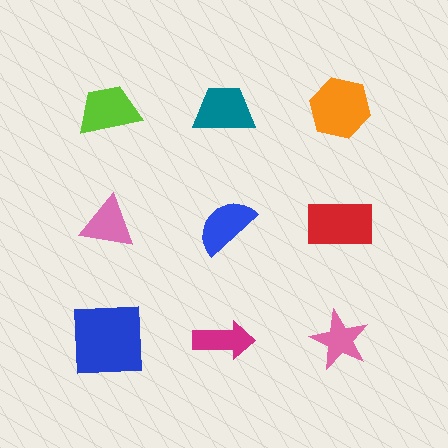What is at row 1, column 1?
A lime trapezoid.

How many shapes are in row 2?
3 shapes.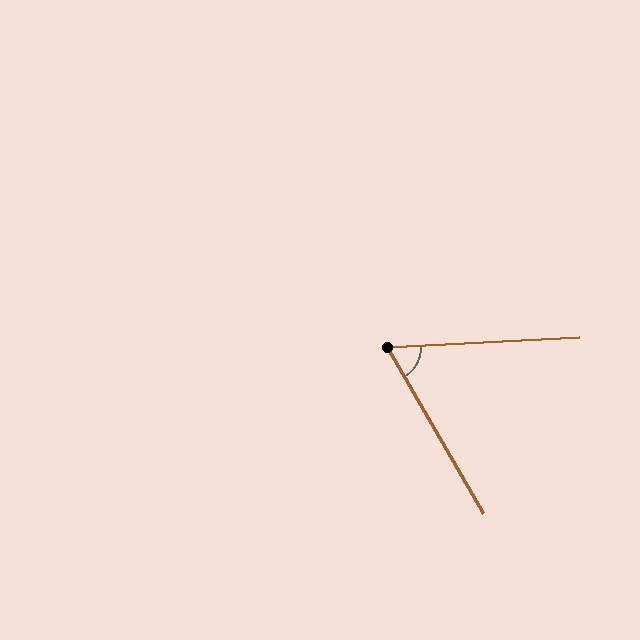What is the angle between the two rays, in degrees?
Approximately 63 degrees.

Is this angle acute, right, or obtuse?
It is acute.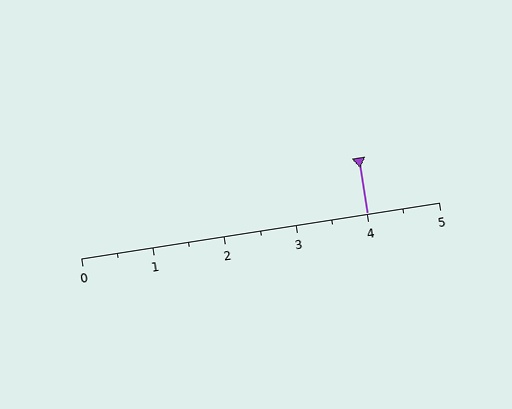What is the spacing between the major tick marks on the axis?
The major ticks are spaced 1 apart.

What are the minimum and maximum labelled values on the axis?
The axis runs from 0 to 5.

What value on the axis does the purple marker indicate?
The marker indicates approximately 4.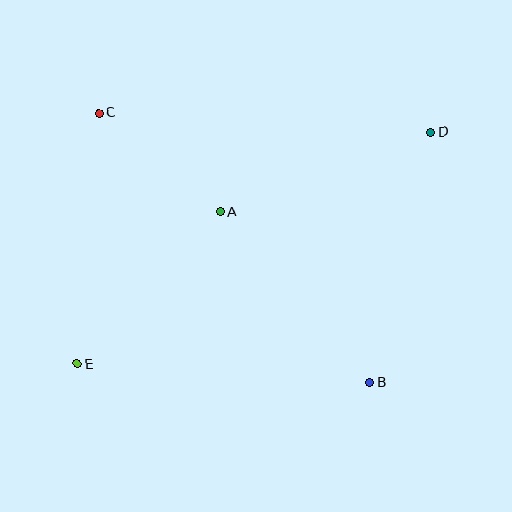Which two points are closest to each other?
Points A and C are closest to each other.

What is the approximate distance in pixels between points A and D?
The distance between A and D is approximately 225 pixels.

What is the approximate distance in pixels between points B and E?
The distance between B and E is approximately 293 pixels.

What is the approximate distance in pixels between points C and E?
The distance between C and E is approximately 252 pixels.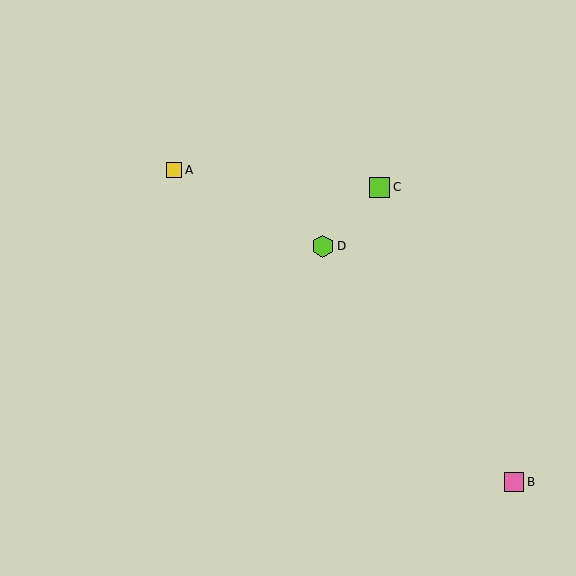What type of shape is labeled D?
Shape D is a lime hexagon.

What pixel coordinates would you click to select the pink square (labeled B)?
Click at (514, 482) to select the pink square B.